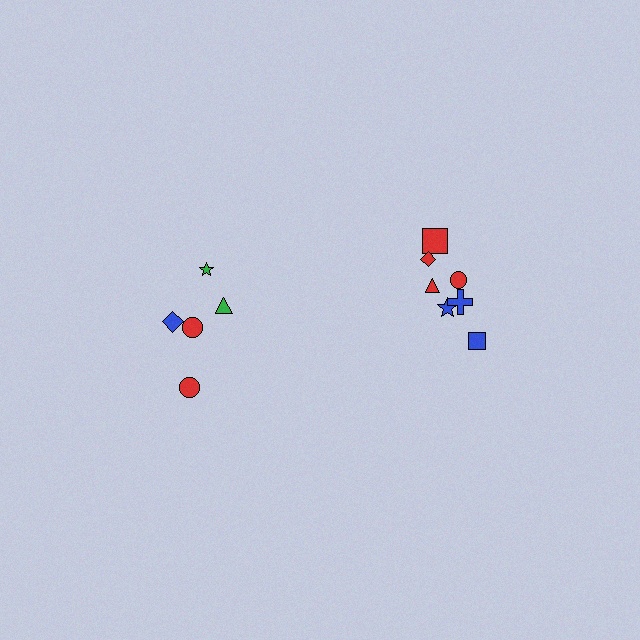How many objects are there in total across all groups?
There are 12 objects.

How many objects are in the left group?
There are 5 objects.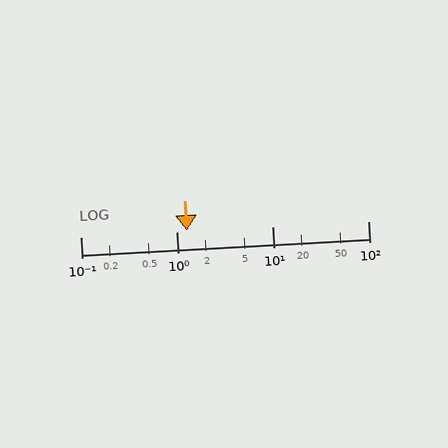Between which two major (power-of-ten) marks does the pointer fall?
The pointer is between 1 and 10.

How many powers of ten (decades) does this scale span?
The scale spans 3 decades, from 0.1 to 100.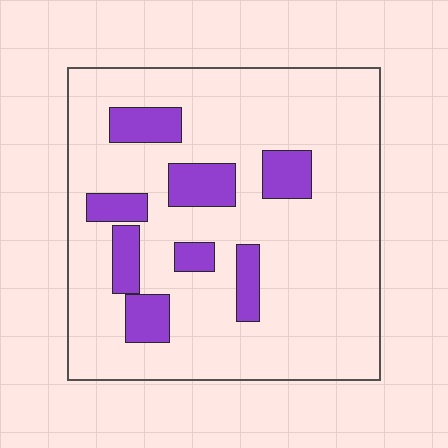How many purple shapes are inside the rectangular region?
8.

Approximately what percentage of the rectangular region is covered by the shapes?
Approximately 15%.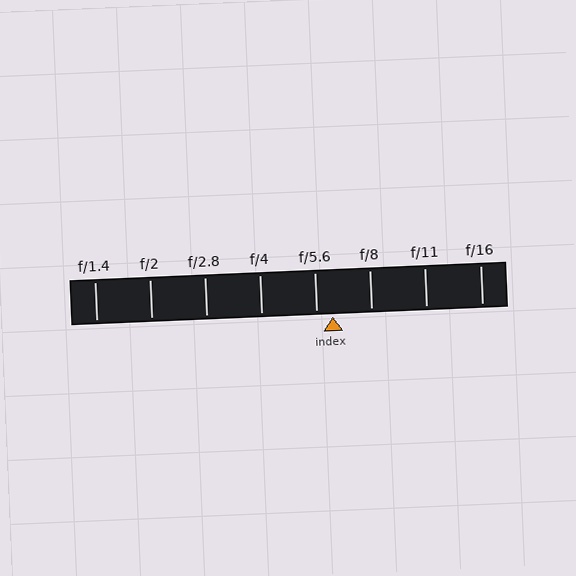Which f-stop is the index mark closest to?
The index mark is closest to f/5.6.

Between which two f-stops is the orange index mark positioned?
The index mark is between f/5.6 and f/8.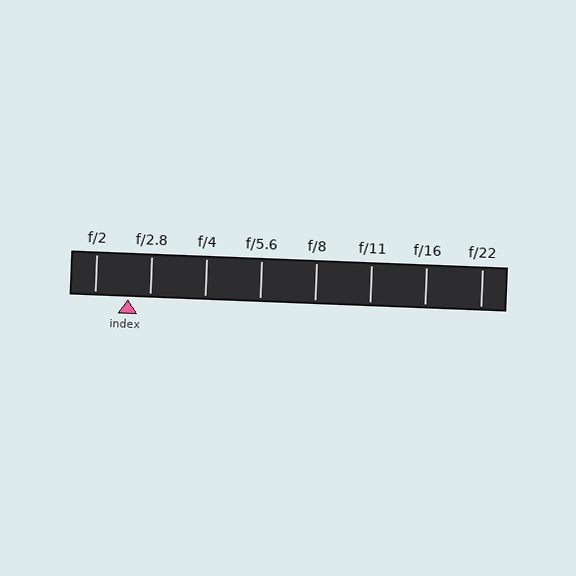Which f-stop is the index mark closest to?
The index mark is closest to f/2.8.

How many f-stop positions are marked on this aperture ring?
There are 8 f-stop positions marked.